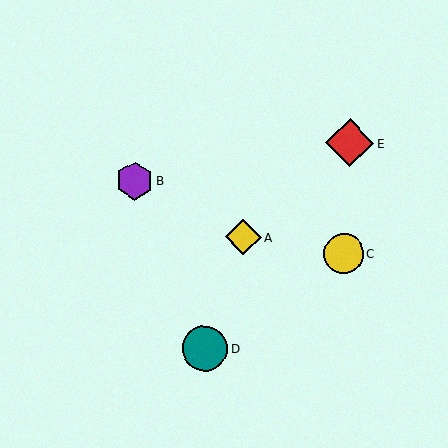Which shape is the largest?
The red diamond (labeled E) is the largest.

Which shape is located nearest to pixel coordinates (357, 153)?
The red diamond (labeled E) at (350, 143) is nearest to that location.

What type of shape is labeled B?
Shape B is a purple hexagon.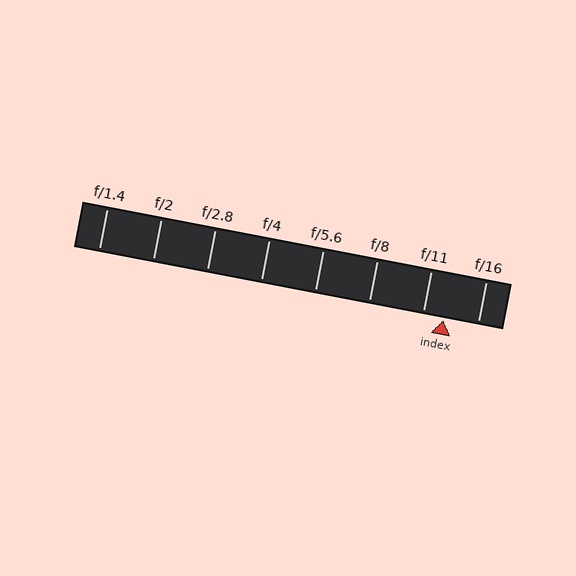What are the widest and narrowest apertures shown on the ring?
The widest aperture shown is f/1.4 and the narrowest is f/16.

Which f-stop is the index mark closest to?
The index mark is closest to f/11.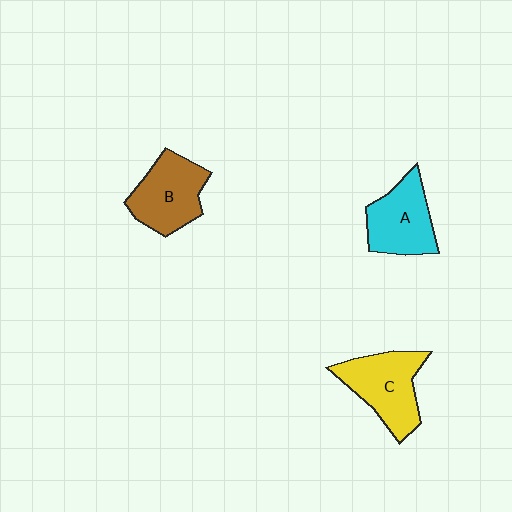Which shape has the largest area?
Shape C (yellow).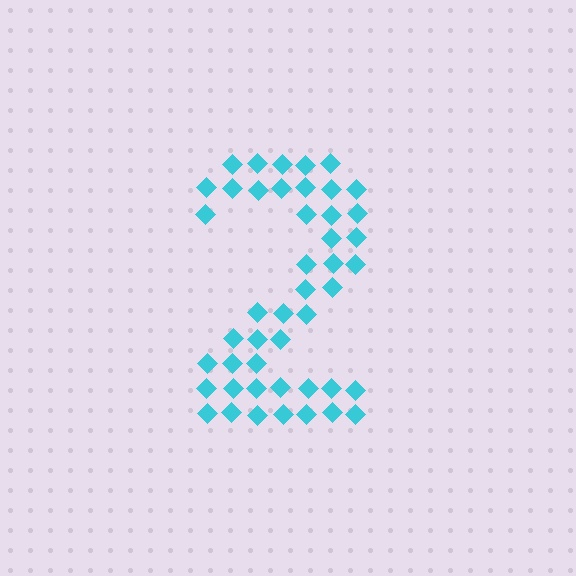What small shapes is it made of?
It is made of small diamonds.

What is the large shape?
The large shape is the digit 2.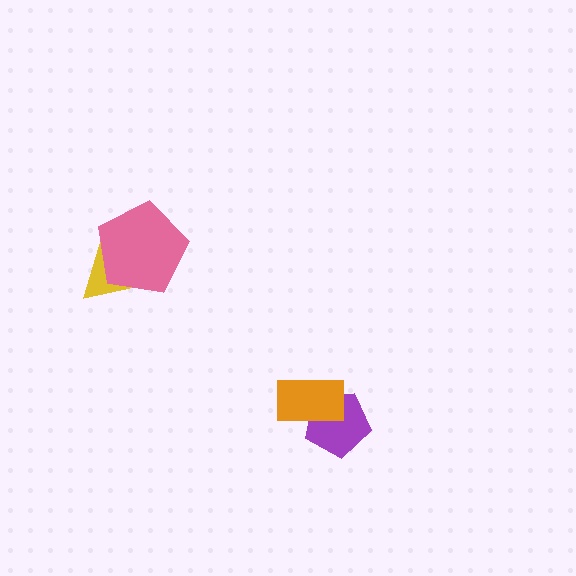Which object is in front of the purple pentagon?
The orange rectangle is in front of the purple pentagon.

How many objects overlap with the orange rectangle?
1 object overlaps with the orange rectangle.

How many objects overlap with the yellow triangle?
1 object overlaps with the yellow triangle.